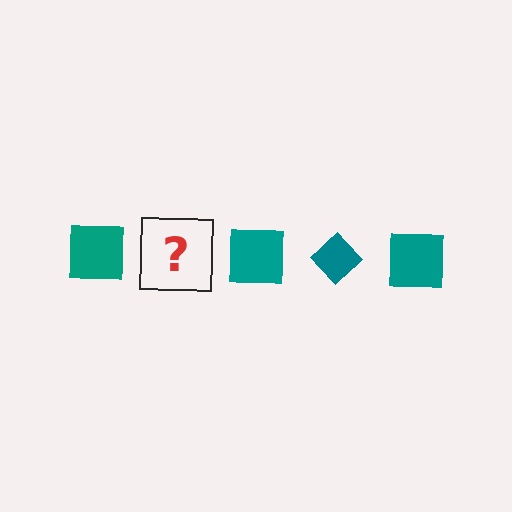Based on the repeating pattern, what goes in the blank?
The blank should be a teal diamond.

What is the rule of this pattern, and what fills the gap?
The rule is that the pattern cycles through square, diamond shapes in teal. The gap should be filled with a teal diamond.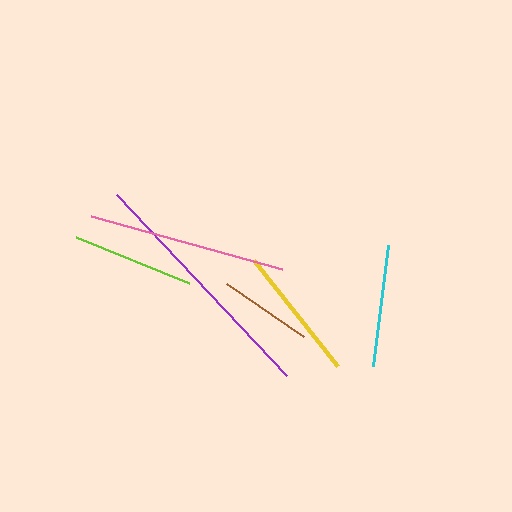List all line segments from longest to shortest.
From longest to shortest: purple, pink, yellow, cyan, lime, brown.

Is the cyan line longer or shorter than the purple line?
The purple line is longer than the cyan line.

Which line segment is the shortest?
The brown line is the shortest at approximately 93 pixels.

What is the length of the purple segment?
The purple segment is approximately 248 pixels long.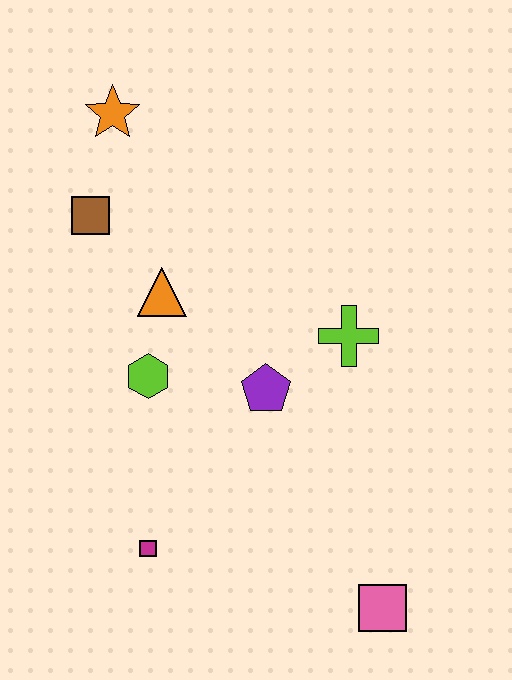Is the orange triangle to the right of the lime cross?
No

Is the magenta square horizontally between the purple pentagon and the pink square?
No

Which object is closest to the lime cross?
The purple pentagon is closest to the lime cross.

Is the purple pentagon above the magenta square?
Yes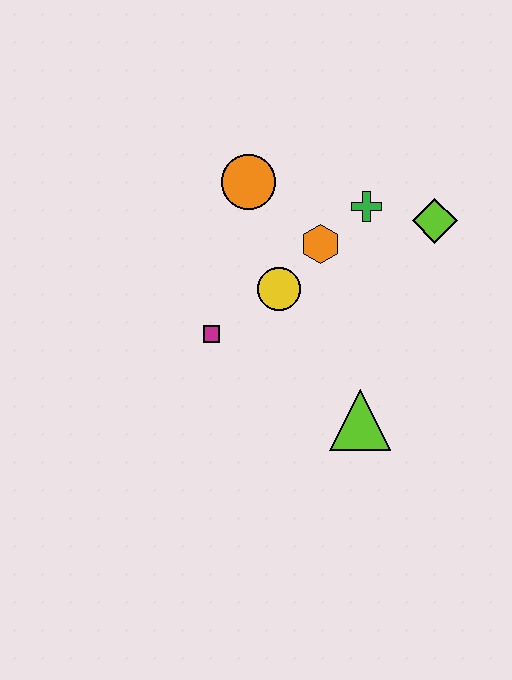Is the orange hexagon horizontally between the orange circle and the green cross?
Yes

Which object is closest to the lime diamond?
The green cross is closest to the lime diamond.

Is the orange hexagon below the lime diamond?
Yes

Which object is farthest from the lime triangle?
The orange circle is farthest from the lime triangle.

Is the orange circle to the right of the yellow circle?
No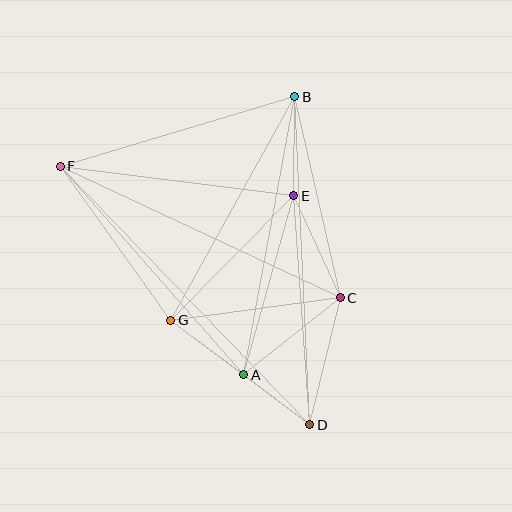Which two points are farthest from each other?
Points D and F are farthest from each other.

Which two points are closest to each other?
Points A and D are closest to each other.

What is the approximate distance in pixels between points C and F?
The distance between C and F is approximately 309 pixels.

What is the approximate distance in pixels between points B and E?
The distance between B and E is approximately 99 pixels.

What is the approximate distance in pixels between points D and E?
The distance between D and E is approximately 230 pixels.